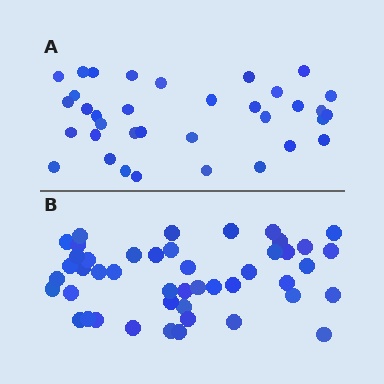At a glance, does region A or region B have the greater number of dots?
Region B (the bottom region) has more dots.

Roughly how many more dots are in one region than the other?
Region B has roughly 12 or so more dots than region A.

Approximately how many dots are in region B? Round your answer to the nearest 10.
About 50 dots. (The exact count is 46, which rounds to 50.)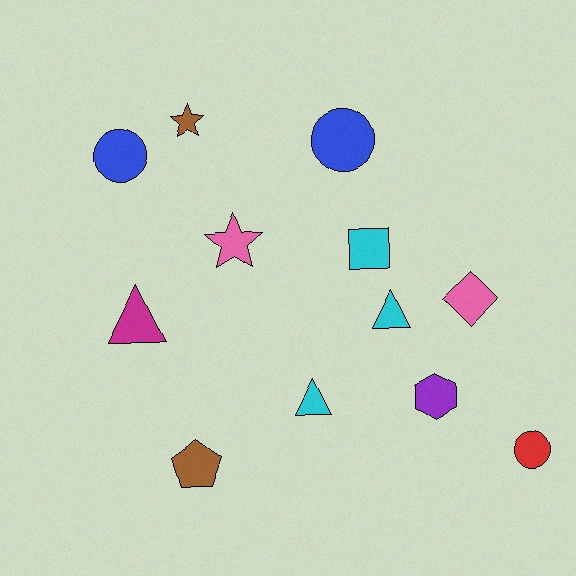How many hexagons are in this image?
There is 1 hexagon.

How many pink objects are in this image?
There are 2 pink objects.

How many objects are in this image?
There are 12 objects.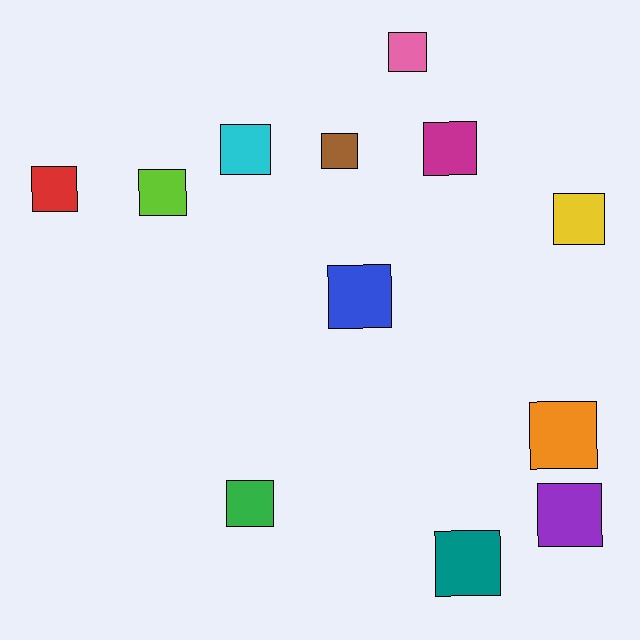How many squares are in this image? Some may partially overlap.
There are 12 squares.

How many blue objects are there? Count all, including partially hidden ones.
There is 1 blue object.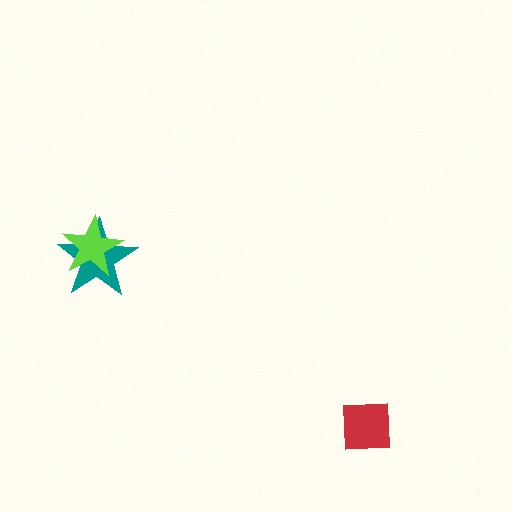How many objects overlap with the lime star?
1 object overlaps with the lime star.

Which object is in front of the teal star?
The lime star is in front of the teal star.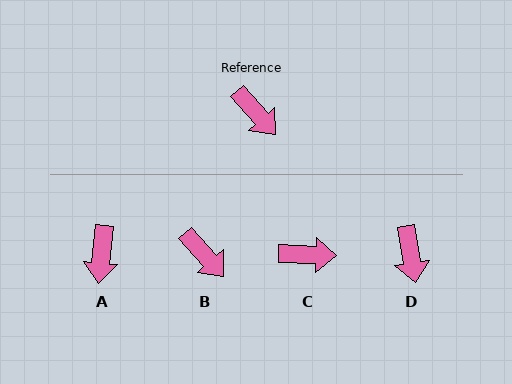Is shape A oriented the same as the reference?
No, it is off by about 47 degrees.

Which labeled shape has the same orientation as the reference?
B.